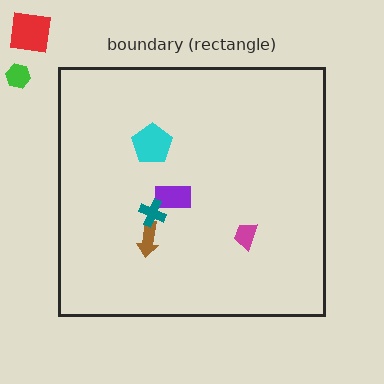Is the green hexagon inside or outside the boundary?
Outside.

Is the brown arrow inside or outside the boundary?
Inside.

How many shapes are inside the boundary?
5 inside, 2 outside.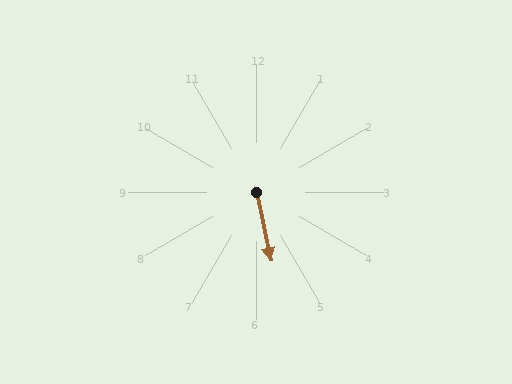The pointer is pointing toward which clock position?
Roughly 6 o'clock.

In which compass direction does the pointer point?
South.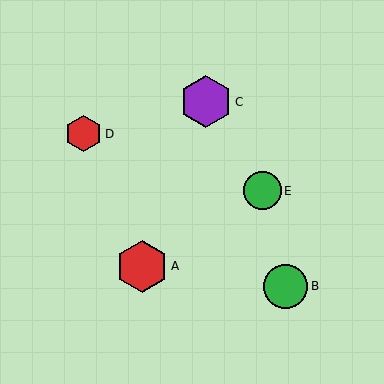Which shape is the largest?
The purple hexagon (labeled C) is the largest.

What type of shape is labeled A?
Shape A is a red hexagon.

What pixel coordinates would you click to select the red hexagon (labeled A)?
Click at (142, 266) to select the red hexagon A.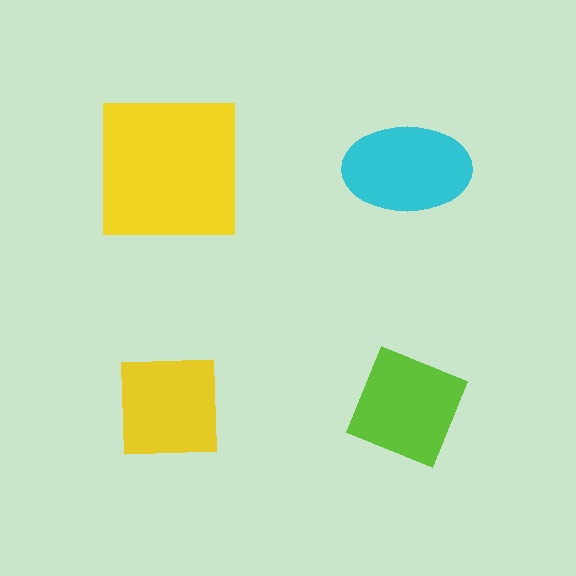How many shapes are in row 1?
2 shapes.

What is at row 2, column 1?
A yellow square.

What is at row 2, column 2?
A lime diamond.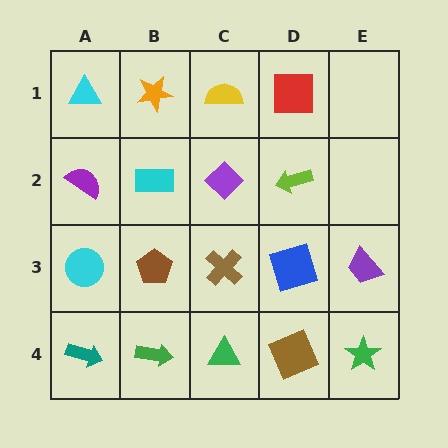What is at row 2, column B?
A cyan rectangle.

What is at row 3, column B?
A brown pentagon.